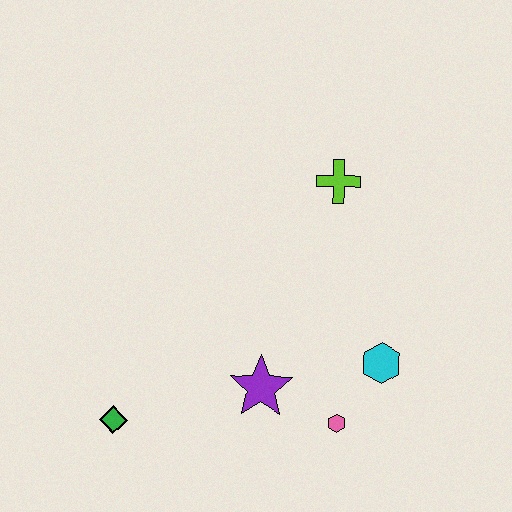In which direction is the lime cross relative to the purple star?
The lime cross is above the purple star.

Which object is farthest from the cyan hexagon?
The green diamond is farthest from the cyan hexagon.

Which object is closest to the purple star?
The pink hexagon is closest to the purple star.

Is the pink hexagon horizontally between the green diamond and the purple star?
No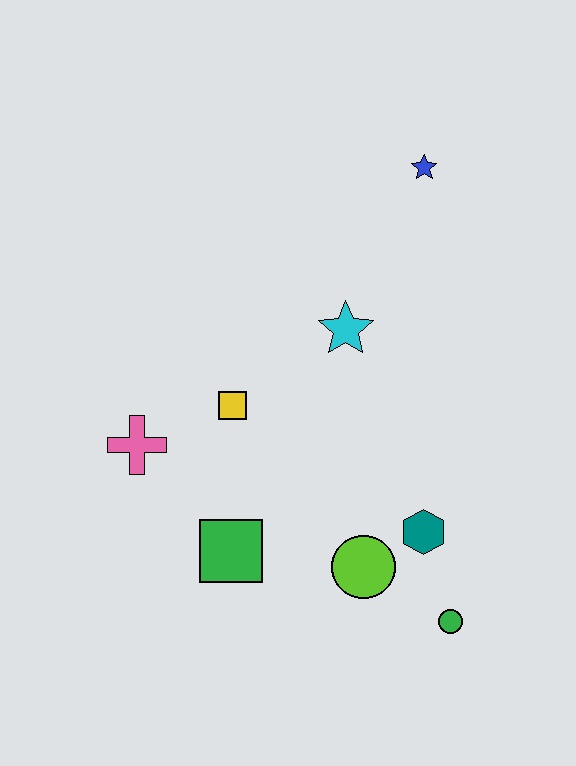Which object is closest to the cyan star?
The yellow square is closest to the cyan star.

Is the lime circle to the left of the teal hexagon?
Yes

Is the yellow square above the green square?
Yes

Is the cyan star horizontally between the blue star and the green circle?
No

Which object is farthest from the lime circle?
The blue star is farthest from the lime circle.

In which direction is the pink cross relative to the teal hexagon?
The pink cross is to the left of the teal hexagon.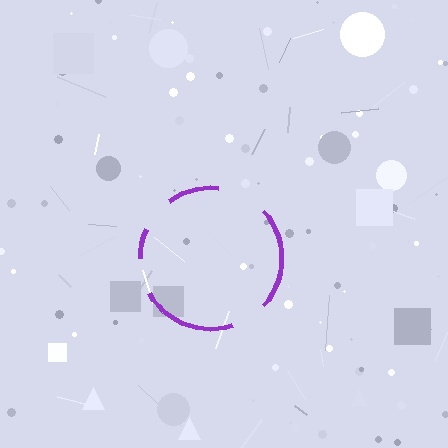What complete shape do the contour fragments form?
The contour fragments form a circle.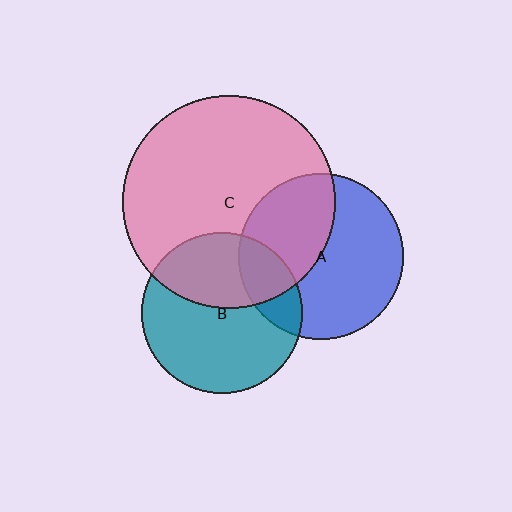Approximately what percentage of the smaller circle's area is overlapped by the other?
Approximately 40%.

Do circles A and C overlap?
Yes.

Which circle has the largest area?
Circle C (pink).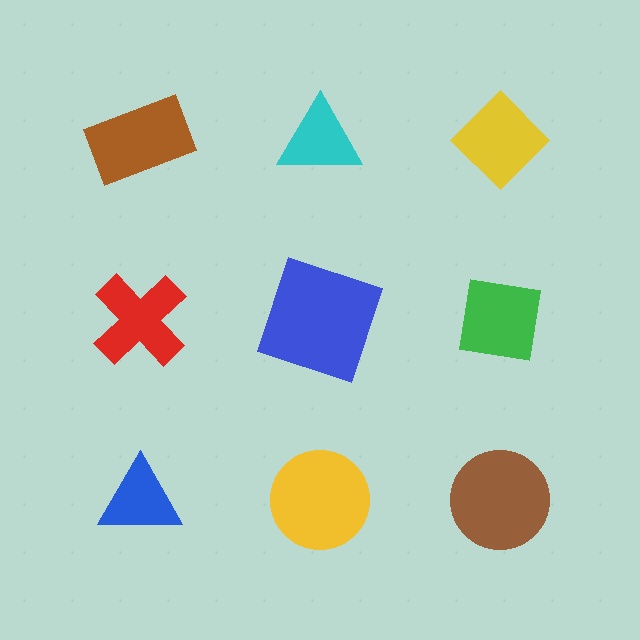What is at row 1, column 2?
A cyan triangle.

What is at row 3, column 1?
A blue triangle.